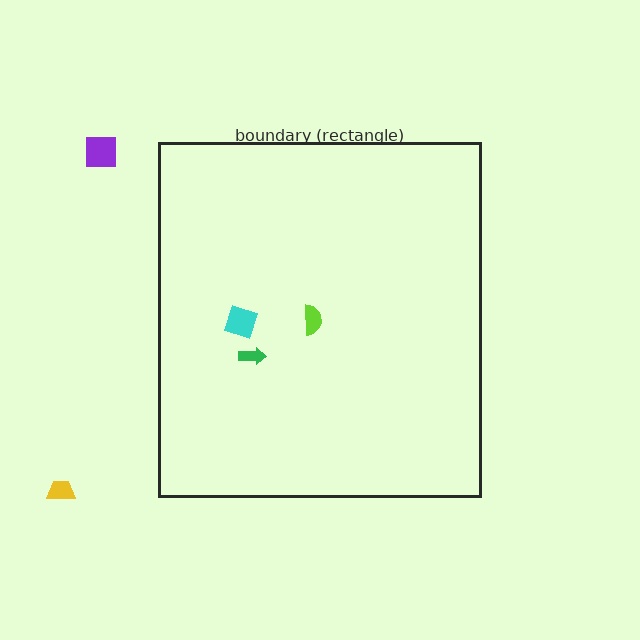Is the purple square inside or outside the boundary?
Outside.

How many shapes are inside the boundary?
3 inside, 2 outside.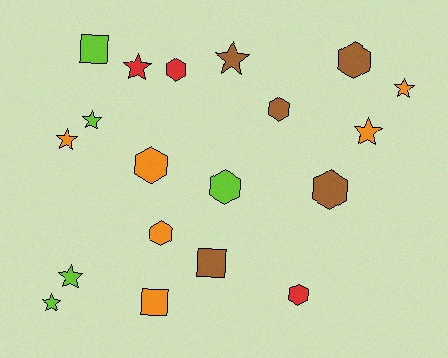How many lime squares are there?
There is 1 lime square.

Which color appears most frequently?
Orange, with 6 objects.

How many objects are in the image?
There are 19 objects.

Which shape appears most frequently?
Hexagon, with 8 objects.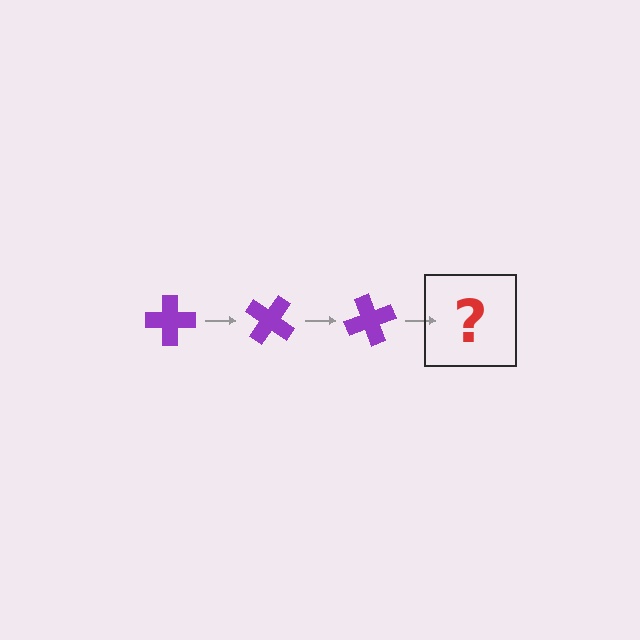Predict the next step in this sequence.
The next step is a purple cross rotated 105 degrees.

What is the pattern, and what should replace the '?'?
The pattern is that the cross rotates 35 degrees each step. The '?' should be a purple cross rotated 105 degrees.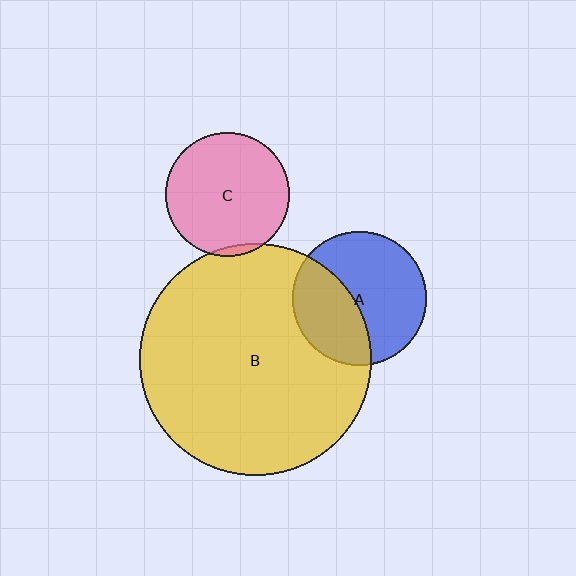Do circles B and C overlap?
Yes.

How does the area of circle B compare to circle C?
Approximately 3.5 times.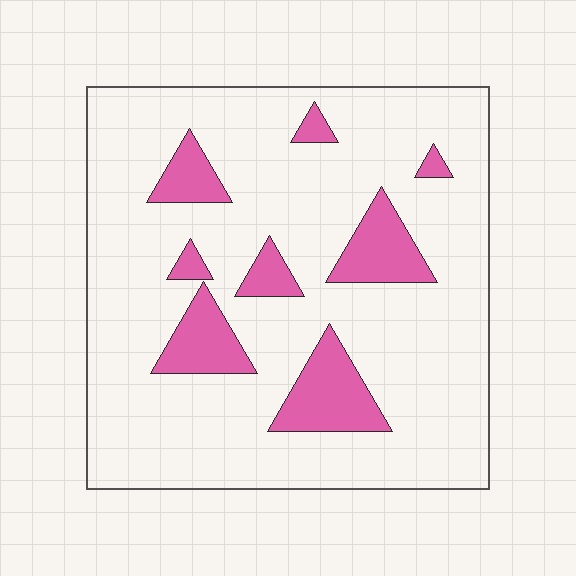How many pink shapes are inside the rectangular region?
8.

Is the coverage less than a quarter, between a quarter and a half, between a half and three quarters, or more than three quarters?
Less than a quarter.